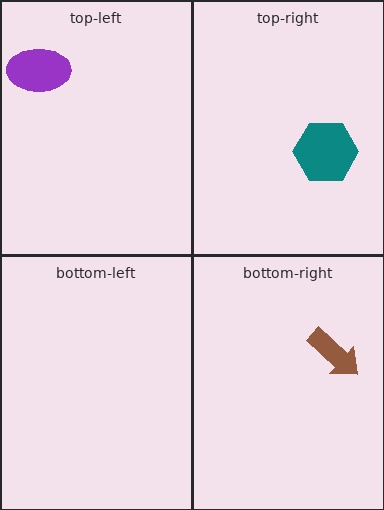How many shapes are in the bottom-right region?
1.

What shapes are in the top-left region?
The purple ellipse.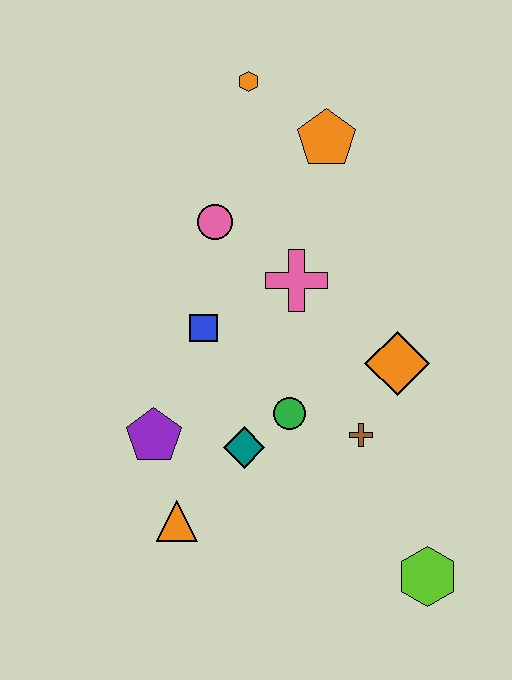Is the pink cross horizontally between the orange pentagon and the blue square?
Yes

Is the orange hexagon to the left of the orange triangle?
No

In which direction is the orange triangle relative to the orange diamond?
The orange triangle is to the left of the orange diamond.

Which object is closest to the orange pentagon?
The orange hexagon is closest to the orange pentagon.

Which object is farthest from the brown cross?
The orange hexagon is farthest from the brown cross.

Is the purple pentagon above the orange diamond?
No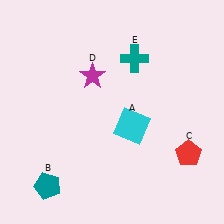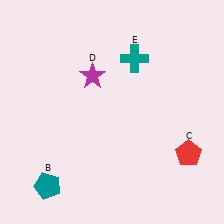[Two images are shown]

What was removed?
The cyan square (A) was removed in Image 2.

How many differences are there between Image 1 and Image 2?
There is 1 difference between the two images.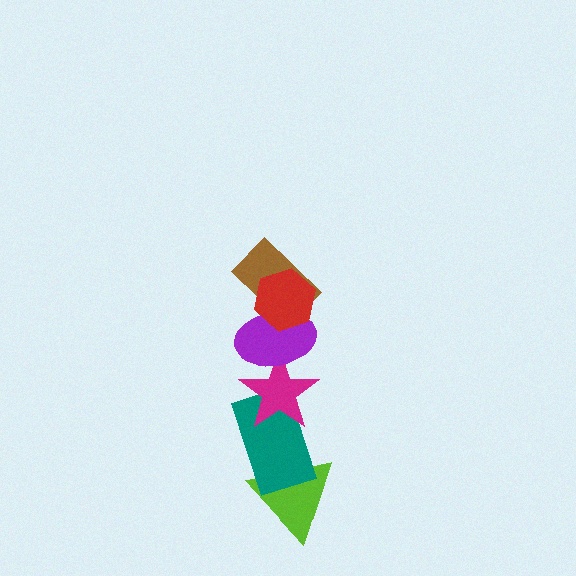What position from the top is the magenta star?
The magenta star is 4th from the top.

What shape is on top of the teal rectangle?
The magenta star is on top of the teal rectangle.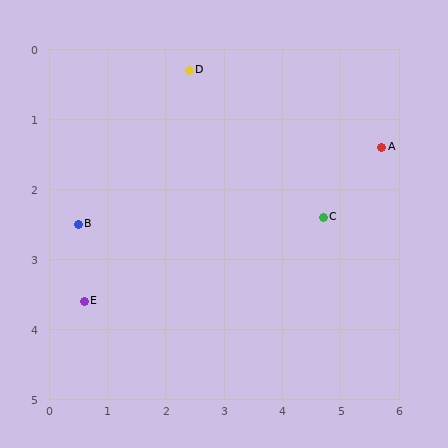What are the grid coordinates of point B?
Point B is at approximately (0.5, 2.5).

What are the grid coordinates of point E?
Point E is at approximately (0.6, 3.6).